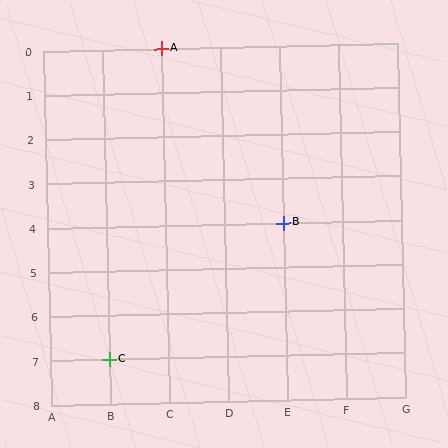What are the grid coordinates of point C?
Point C is at grid coordinates (B, 7).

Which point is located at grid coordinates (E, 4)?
Point B is at (E, 4).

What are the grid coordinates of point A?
Point A is at grid coordinates (C, 0).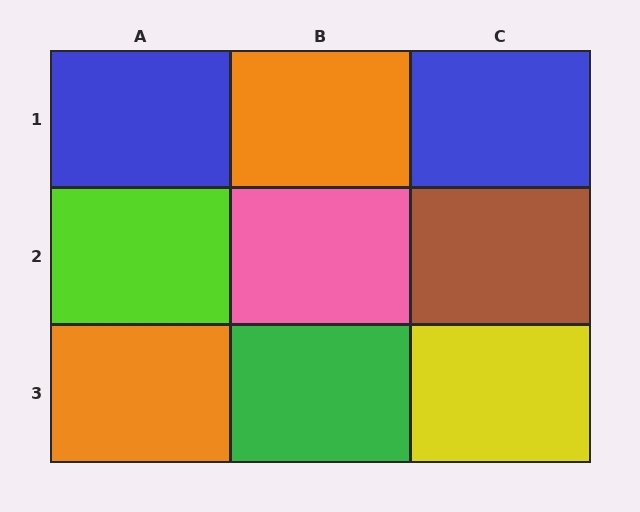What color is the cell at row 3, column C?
Yellow.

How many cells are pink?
1 cell is pink.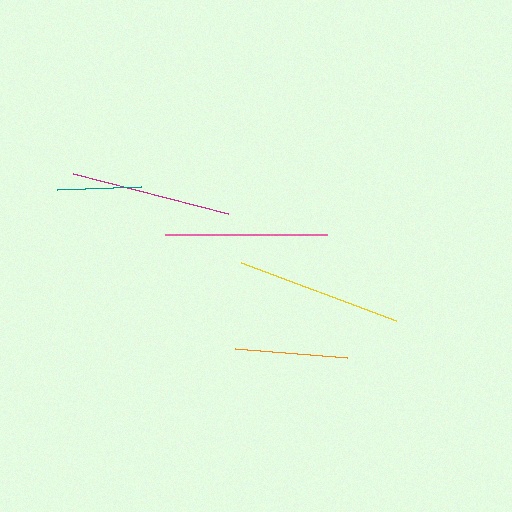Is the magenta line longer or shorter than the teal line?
The magenta line is longer than the teal line.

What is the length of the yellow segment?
The yellow segment is approximately 166 pixels long.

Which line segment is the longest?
The yellow line is the longest at approximately 166 pixels.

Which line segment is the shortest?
The teal line is the shortest at approximately 85 pixels.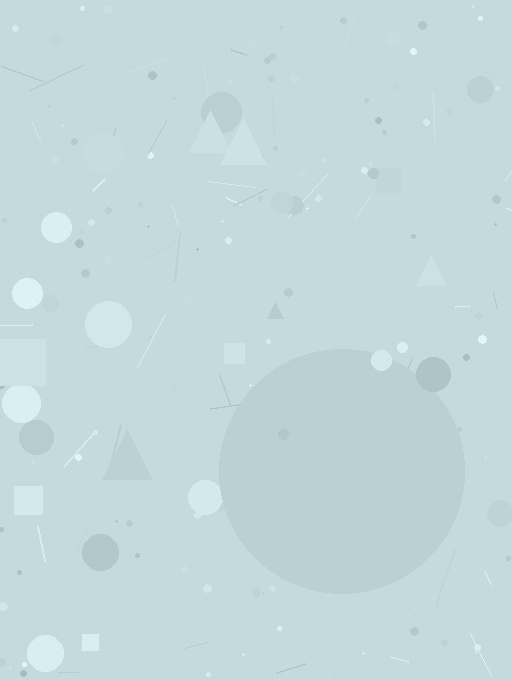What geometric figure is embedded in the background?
A circle is embedded in the background.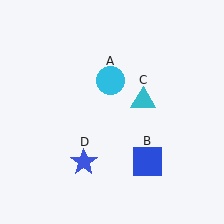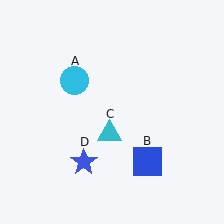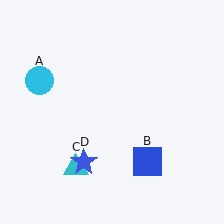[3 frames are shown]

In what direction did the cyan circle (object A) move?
The cyan circle (object A) moved left.